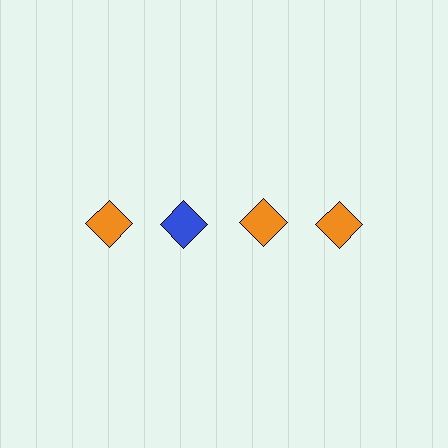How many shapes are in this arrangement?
There are 4 shapes arranged in a grid pattern.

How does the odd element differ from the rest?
It has a different color: blue instead of orange.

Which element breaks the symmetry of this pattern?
The blue diamond in the top row, second from left column breaks the symmetry. All other shapes are orange diamonds.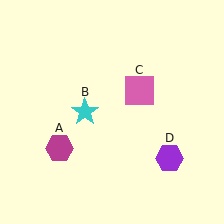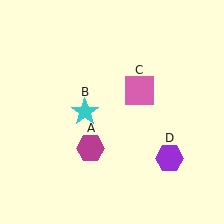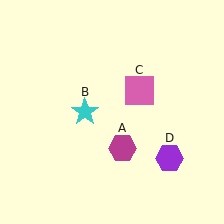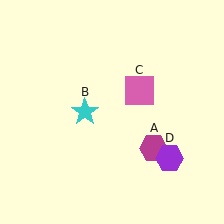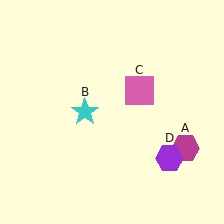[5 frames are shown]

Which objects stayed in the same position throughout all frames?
Cyan star (object B) and pink square (object C) and purple hexagon (object D) remained stationary.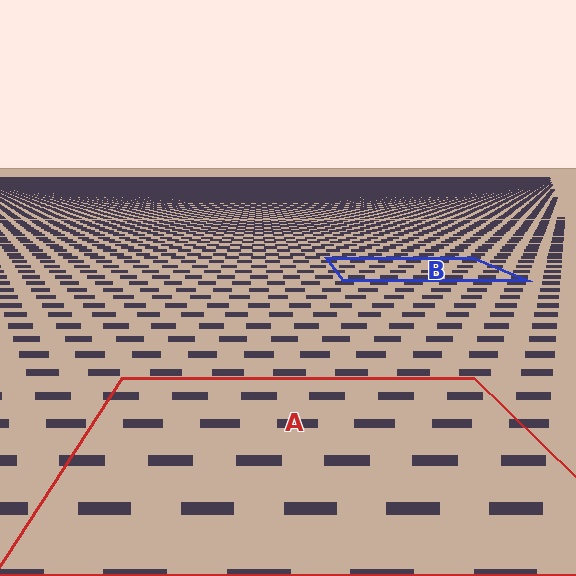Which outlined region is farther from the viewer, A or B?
Region B is farther from the viewer — the texture elements inside it appear smaller and more densely packed.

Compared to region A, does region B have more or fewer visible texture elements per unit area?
Region B has more texture elements per unit area — they are packed more densely because it is farther away.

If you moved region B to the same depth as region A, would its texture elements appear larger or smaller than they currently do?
They would appear larger. At a closer depth, the same texture elements are projected at a bigger on-screen size.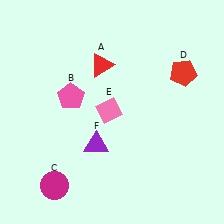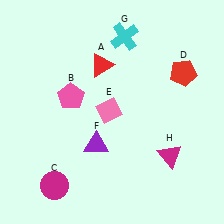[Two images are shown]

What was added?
A cyan cross (G), a magenta triangle (H) were added in Image 2.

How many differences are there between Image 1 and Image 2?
There are 2 differences between the two images.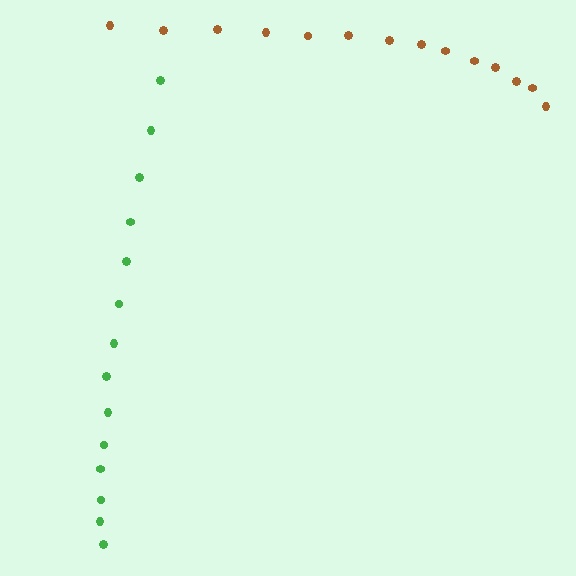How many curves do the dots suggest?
There are 2 distinct paths.